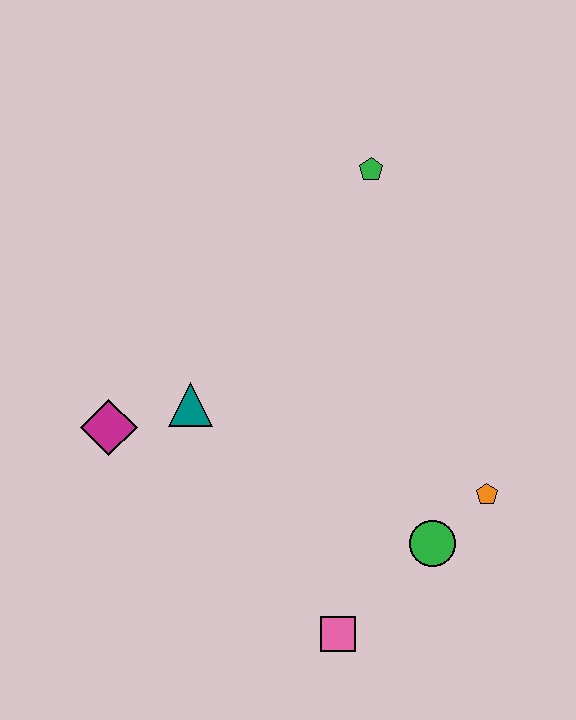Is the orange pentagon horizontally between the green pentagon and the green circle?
No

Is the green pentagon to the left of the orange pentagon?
Yes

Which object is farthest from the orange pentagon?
The magenta diamond is farthest from the orange pentagon.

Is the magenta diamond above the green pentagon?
No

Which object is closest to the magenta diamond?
The teal triangle is closest to the magenta diamond.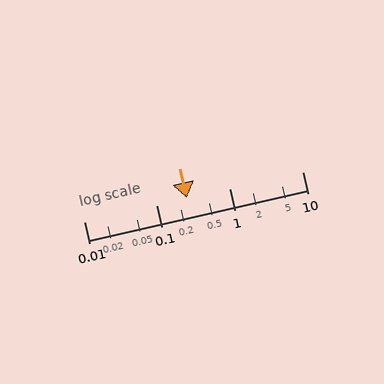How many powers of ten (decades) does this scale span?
The scale spans 3 decades, from 0.01 to 10.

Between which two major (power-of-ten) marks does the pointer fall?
The pointer is between 0.1 and 1.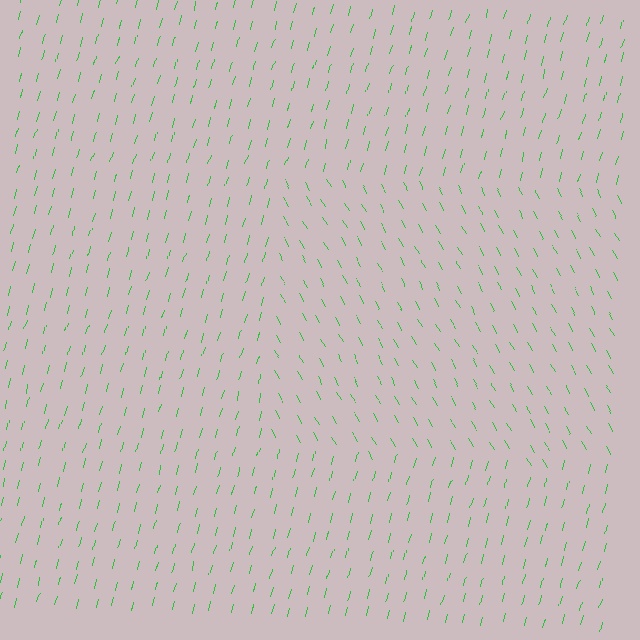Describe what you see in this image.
The image is filled with small green line segments. A rectangle region in the image has lines oriented differently from the surrounding lines, creating a visible texture boundary.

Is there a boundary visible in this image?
Yes, there is a texture boundary formed by a change in line orientation.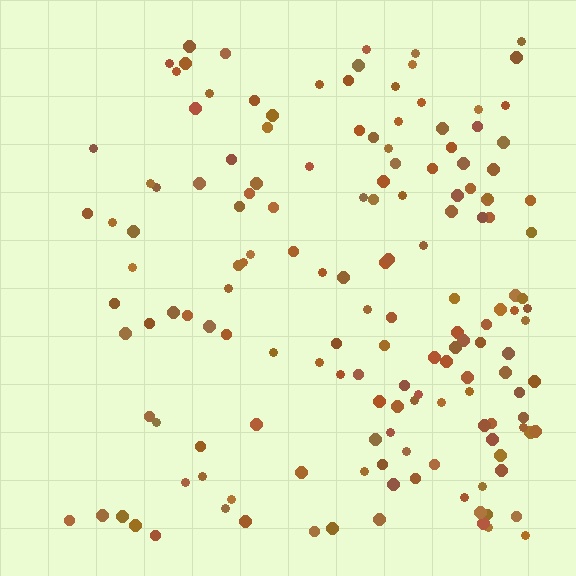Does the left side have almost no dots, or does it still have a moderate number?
Still a moderate number, just noticeably fewer than the right.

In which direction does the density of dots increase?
From left to right, with the right side densest.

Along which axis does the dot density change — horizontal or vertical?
Horizontal.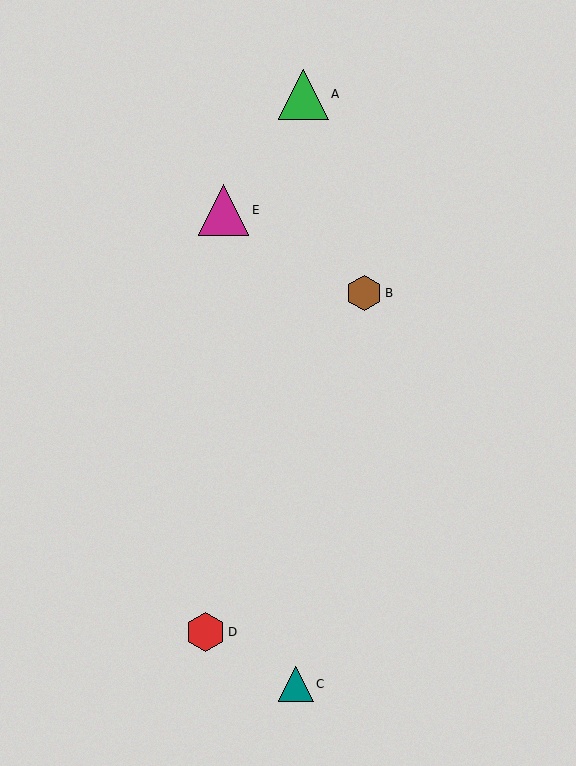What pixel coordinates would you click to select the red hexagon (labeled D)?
Click at (206, 632) to select the red hexagon D.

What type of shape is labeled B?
Shape B is a brown hexagon.